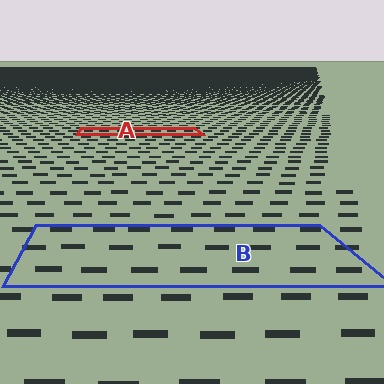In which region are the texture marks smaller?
The texture marks are smaller in region A, because it is farther away.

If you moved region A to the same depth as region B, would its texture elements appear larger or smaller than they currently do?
They would appear larger. At a closer depth, the same texture elements are projected at a bigger on-screen size.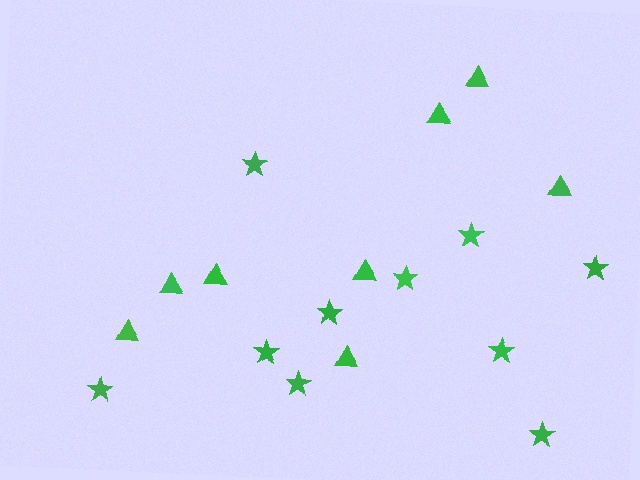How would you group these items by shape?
There are 2 groups: one group of triangles (8) and one group of stars (10).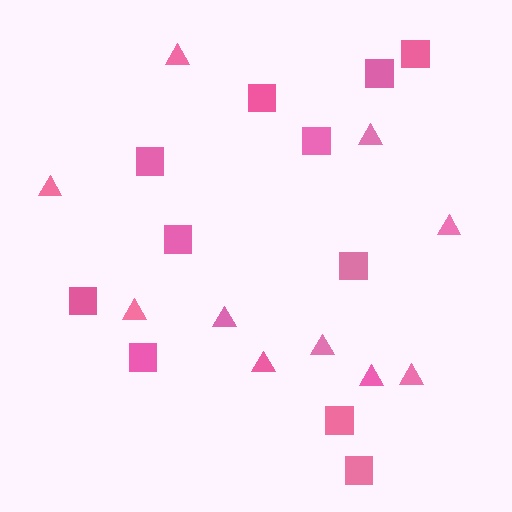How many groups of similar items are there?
There are 2 groups: one group of triangles (10) and one group of squares (11).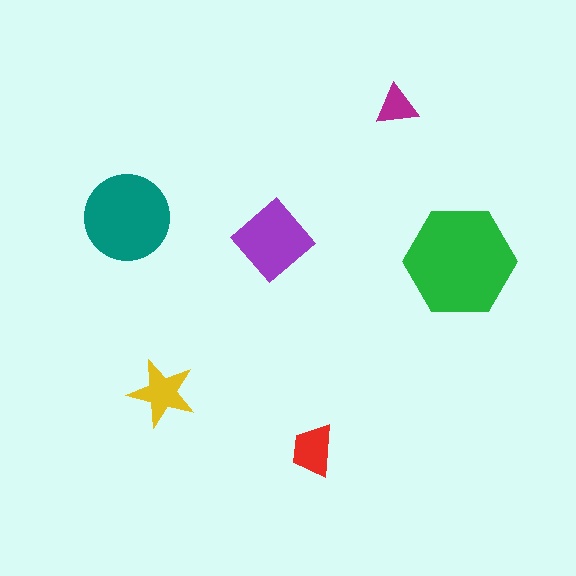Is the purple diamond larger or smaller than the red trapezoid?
Larger.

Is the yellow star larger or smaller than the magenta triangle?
Larger.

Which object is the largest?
The green hexagon.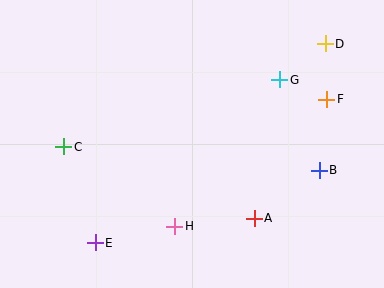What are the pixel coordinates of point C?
Point C is at (64, 147).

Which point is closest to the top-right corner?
Point D is closest to the top-right corner.